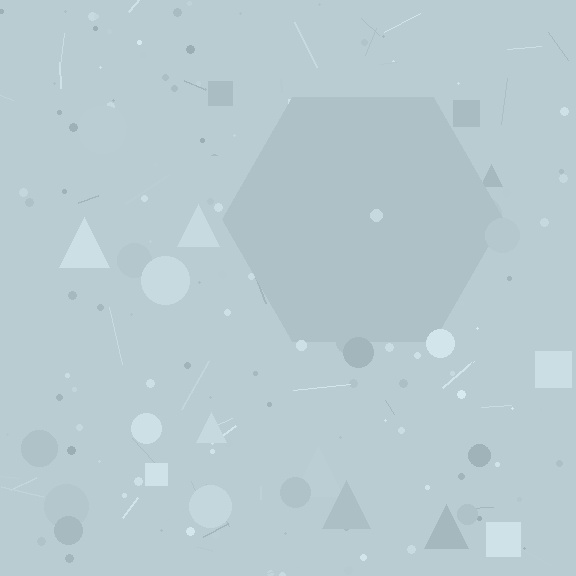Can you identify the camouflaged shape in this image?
The camouflaged shape is a hexagon.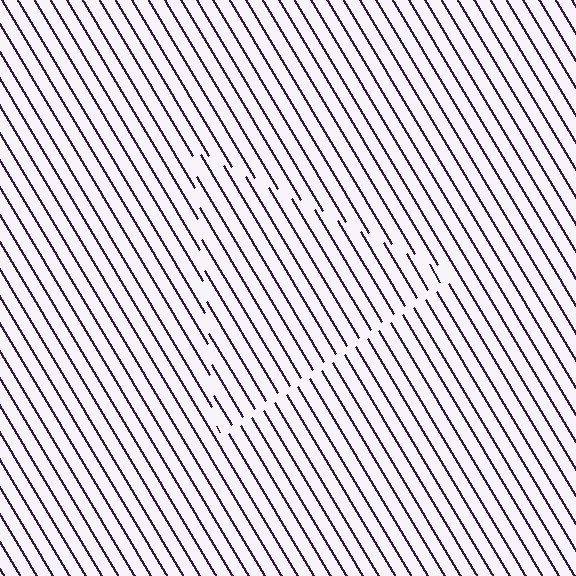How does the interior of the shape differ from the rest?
The interior of the shape contains the same grating, shifted by half a period — the contour is defined by the phase discontinuity where line-ends from the inner and outer gratings abut.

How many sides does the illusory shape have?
3 sides — the line-ends trace a triangle.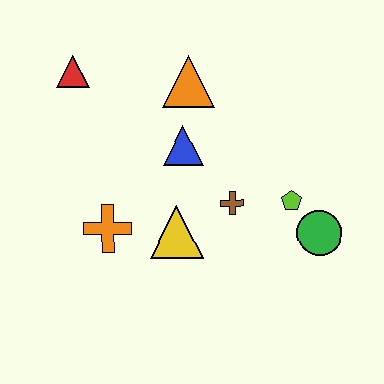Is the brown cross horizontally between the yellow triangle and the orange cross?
No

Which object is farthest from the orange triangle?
The green circle is farthest from the orange triangle.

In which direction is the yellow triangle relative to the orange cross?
The yellow triangle is to the right of the orange cross.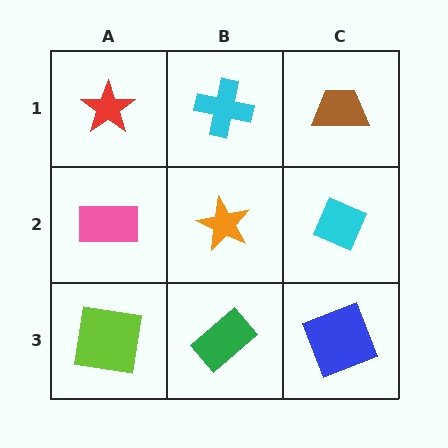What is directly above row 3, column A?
A pink rectangle.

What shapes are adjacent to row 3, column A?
A pink rectangle (row 2, column A), a green rectangle (row 3, column B).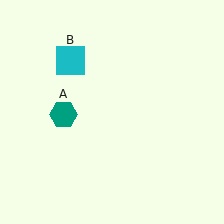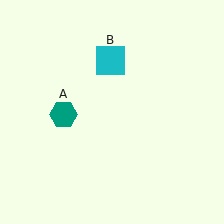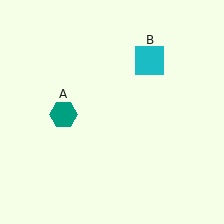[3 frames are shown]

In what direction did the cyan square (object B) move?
The cyan square (object B) moved right.